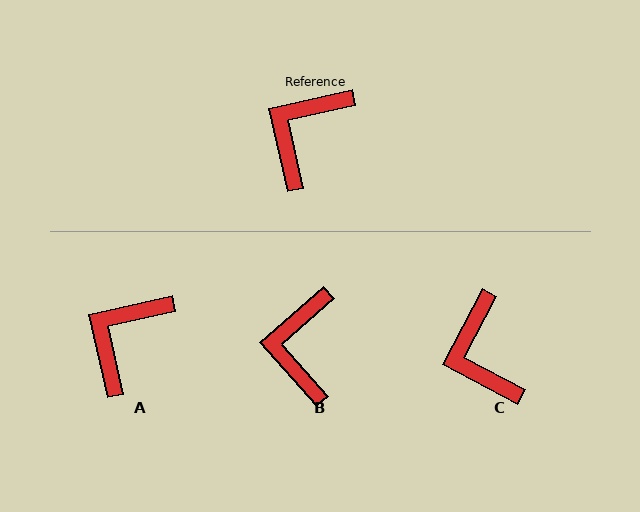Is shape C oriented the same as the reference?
No, it is off by about 49 degrees.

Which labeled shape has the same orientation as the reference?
A.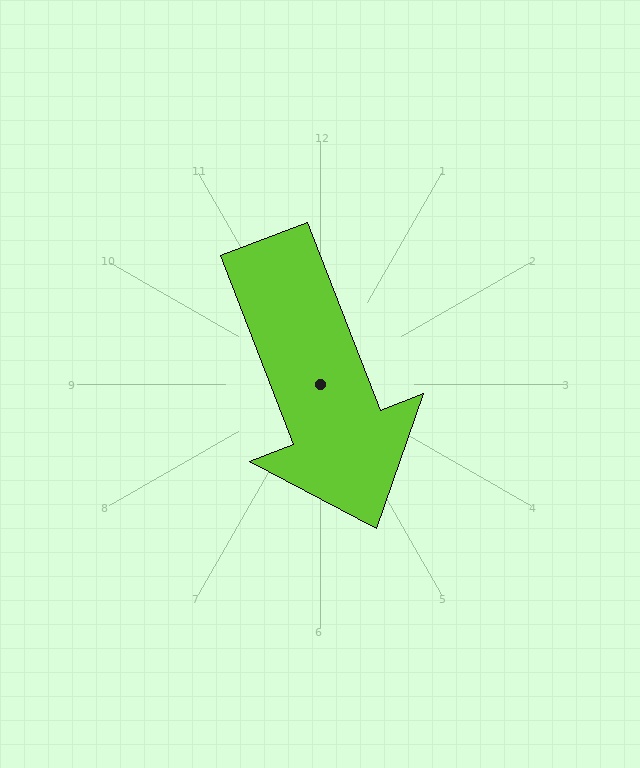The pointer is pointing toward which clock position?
Roughly 5 o'clock.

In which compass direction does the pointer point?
South.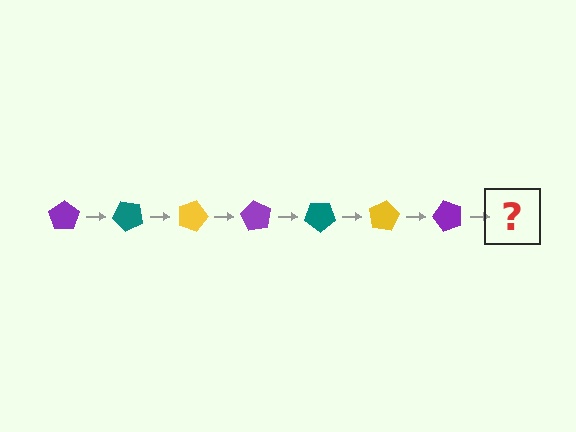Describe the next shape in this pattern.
It should be a teal pentagon, rotated 315 degrees from the start.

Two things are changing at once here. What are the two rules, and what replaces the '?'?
The two rules are that it rotates 45 degrees each step and the color cycles through purple, teal, and yellow. The '?' should be a teal pentagon, rotated 315 degrees from the start.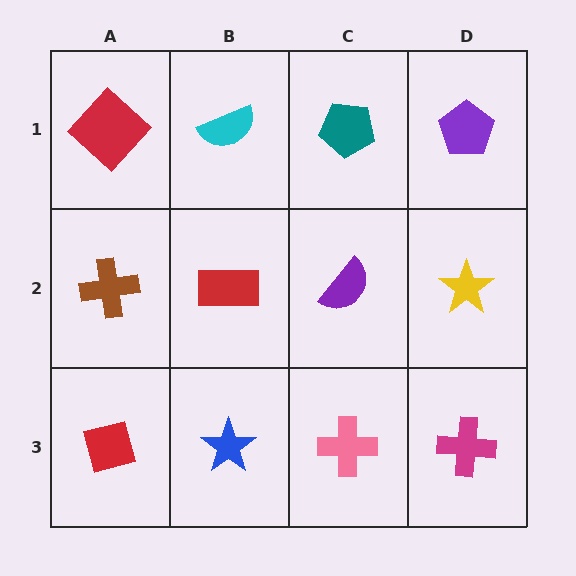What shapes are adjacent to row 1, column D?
A yellow star (row 2, column D), a teal pentagon (row 1, column C).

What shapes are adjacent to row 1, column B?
A red rectangle (row 2, column B), a red diamond (row 1, column A), a teal pentagon (row 1, column C).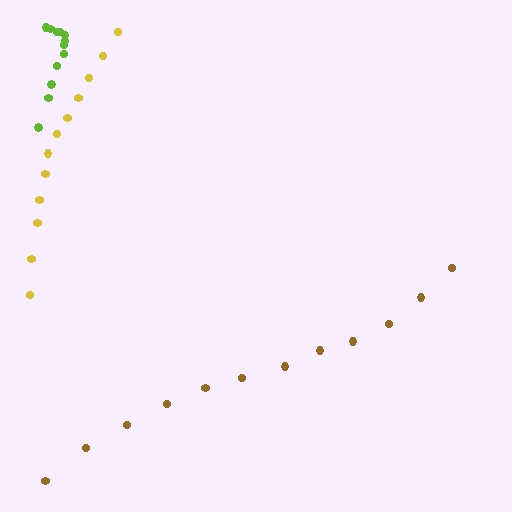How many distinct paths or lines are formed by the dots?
There are 3 distinct paths.